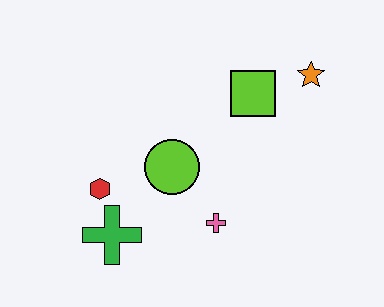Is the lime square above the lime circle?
Yes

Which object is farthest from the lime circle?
The orange star is farthest from the lime circle.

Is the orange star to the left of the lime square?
No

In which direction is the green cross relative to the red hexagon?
The green cross is below the red hexagon.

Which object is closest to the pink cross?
The lime circle is closest to the pink cross.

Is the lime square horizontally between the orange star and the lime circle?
Yes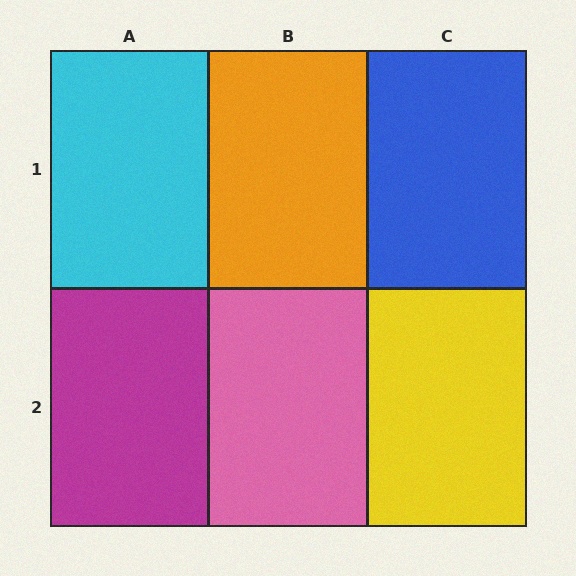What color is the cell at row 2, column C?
Yellow.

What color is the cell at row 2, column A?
Magenta.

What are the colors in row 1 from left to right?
Cyan, orange, blue.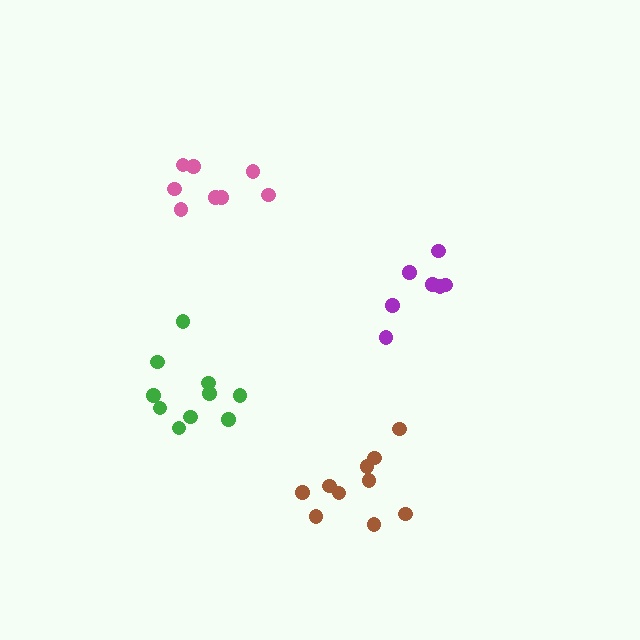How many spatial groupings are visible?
There are 4 spatial groupings.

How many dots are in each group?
Group 1: 10 dots, Group 2: 8 dots, Group 3: 7 dots, Group 4: 10 dots (35 total).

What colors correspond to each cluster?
The clusters are colored: brown, pink, purple, green.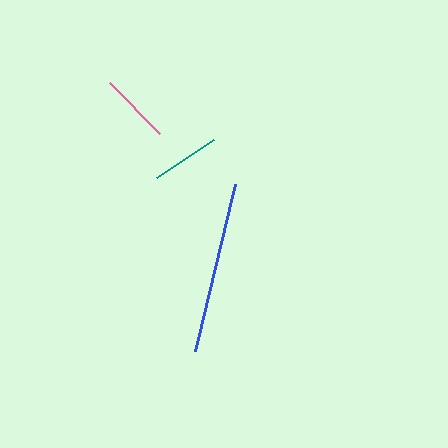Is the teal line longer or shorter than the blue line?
The blue line is longer than the teal line.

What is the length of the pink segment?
The pink segment is approximately 72 pixels long.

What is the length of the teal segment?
The teal segment is approximately 68 pixels long.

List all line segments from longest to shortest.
From longest to shortest: blue, pink, teal.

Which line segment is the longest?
The blue line is the longest at approximately 171 pixels.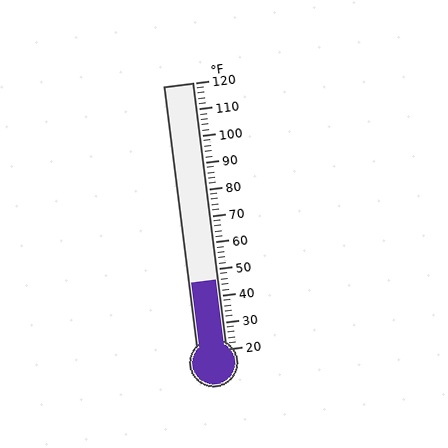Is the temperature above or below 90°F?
The temperature is below 90°F.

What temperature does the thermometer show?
The thermometer shows approximately 46°F.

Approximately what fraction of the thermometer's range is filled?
The thermometer is filled to approximately 25% of its range.